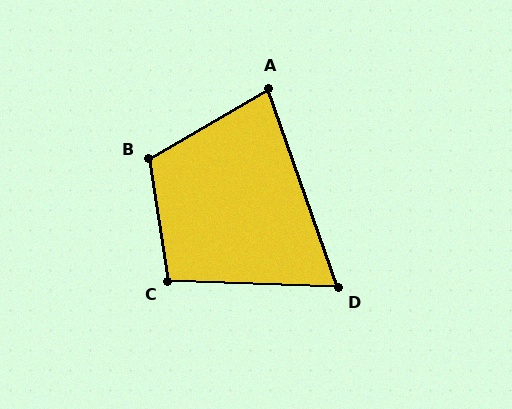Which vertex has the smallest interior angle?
D, at approximately 68 degrees.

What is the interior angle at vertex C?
Approximately 101 degrees (obtuse).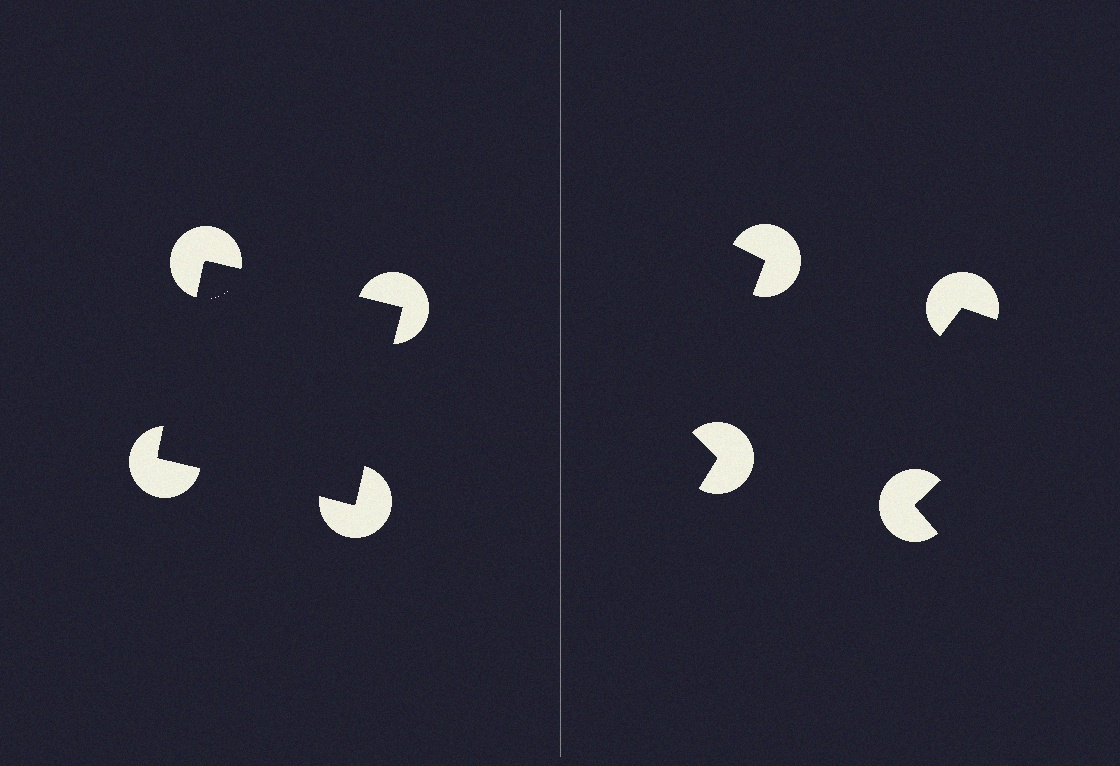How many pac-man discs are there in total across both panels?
8 — 4 on each side.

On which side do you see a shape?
An illusory square appears on the left side. On the right side the wedge cuts are rotated, so no coherent shape forms.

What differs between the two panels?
The pac-man discs are positioned identically on both sides; only the wedge orientations differ. On the left they align to a square; on the right they are misaligned.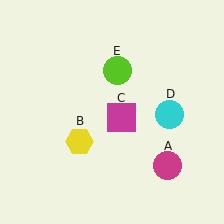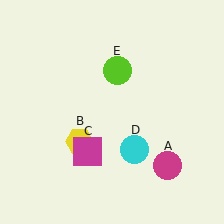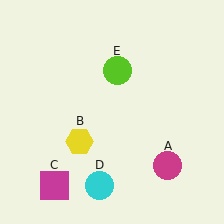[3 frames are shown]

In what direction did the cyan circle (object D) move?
The cyan circle (object D) moved down and to the left.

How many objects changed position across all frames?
2 objects changed position: magenta square (object C), cyan circle (object D).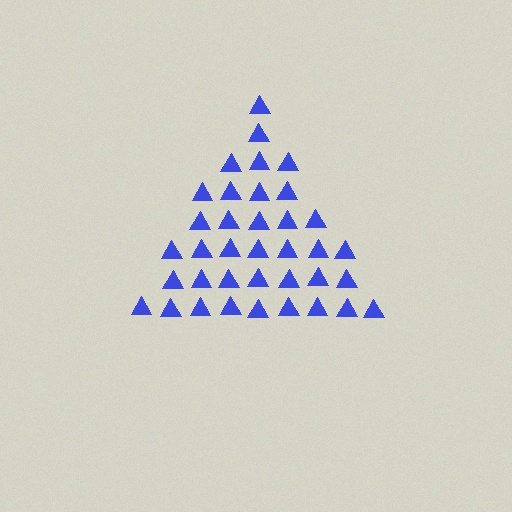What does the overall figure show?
The overall figure shows a triangle.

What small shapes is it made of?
It is made of small triangles.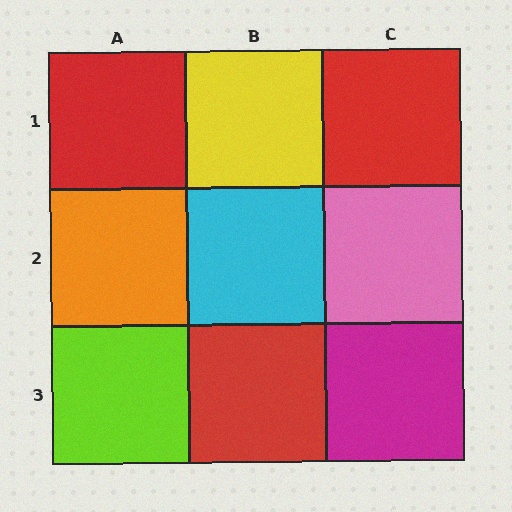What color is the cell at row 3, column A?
Lime.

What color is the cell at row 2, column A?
Orange.